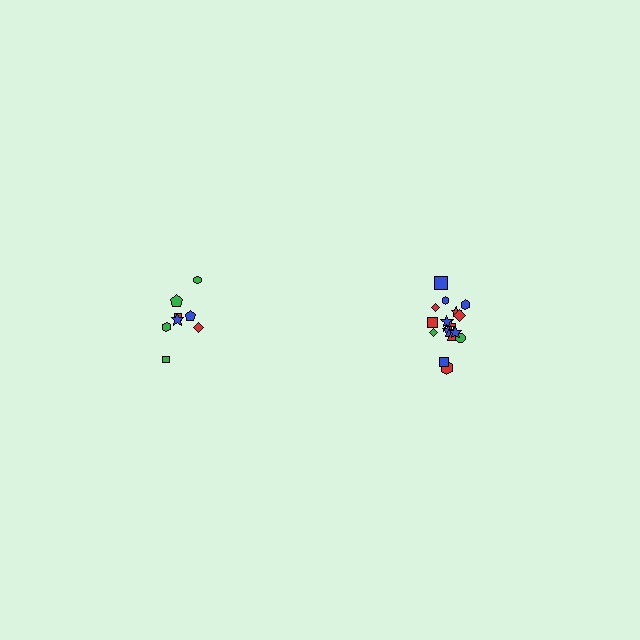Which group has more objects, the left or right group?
The right group.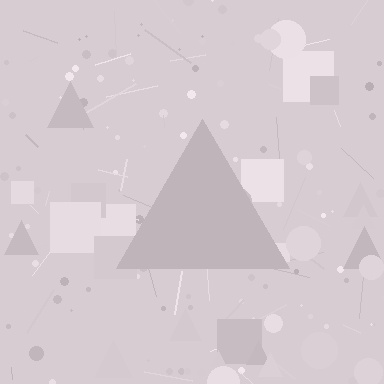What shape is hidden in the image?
A triangle is hidden in the image.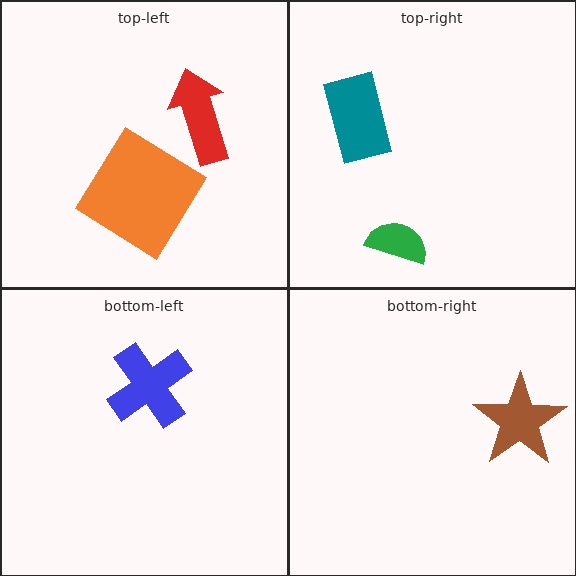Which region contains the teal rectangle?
The top-right region.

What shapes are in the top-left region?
The red arrow, the orange diamond.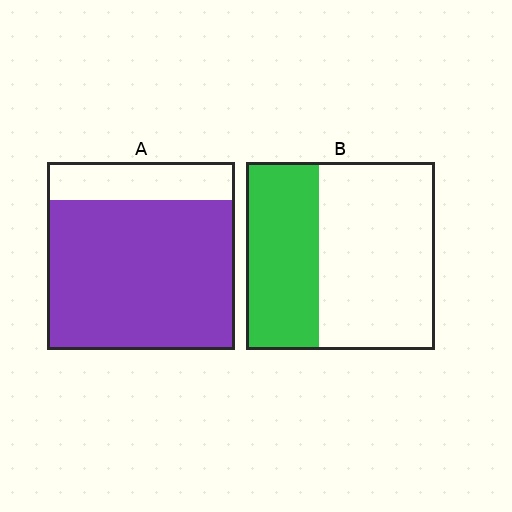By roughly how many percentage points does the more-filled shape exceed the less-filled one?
By roughly 40 percentage points (A over B).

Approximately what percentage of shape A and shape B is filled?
A is approximately 80% and B is approximately 40%.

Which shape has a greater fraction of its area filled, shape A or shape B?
Shape A.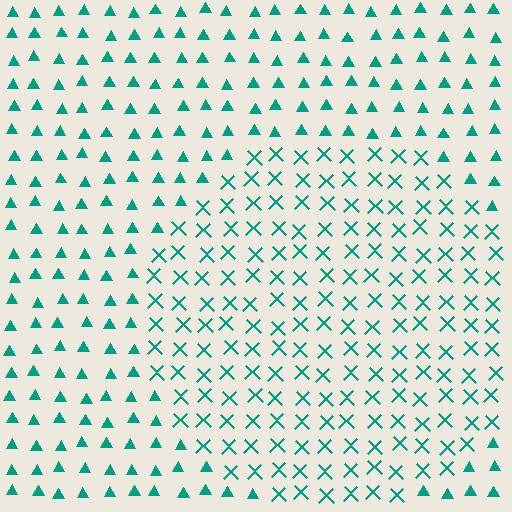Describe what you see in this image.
The image is filled with small teal elements arranged in a uniform grid. A circle-shaped region contains X marks, while the surrounding area contains triangles. The boundary is defined purely by the change in element shape.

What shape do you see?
I see a circle.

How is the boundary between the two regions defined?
The boundary is defined by a change in element shape: X marks inside vs. triangles outside. All elements share the same color and spacing.